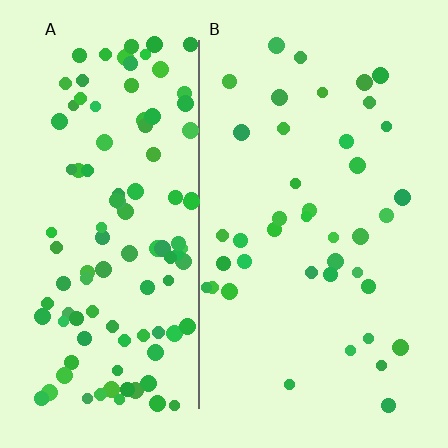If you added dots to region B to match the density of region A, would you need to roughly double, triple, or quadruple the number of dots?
Approximately triple.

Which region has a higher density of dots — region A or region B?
A (the left).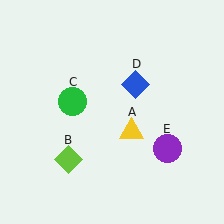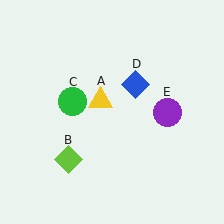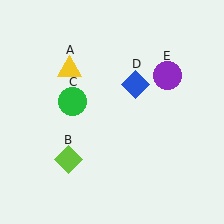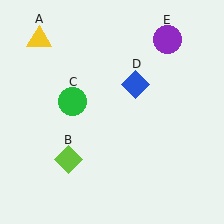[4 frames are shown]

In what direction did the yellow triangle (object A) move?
The yellow triangle (object A) moved up and to the left.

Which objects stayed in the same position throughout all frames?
Lime diamond (object B) and green circle (object C) and blue diamond (object D) remained stationary.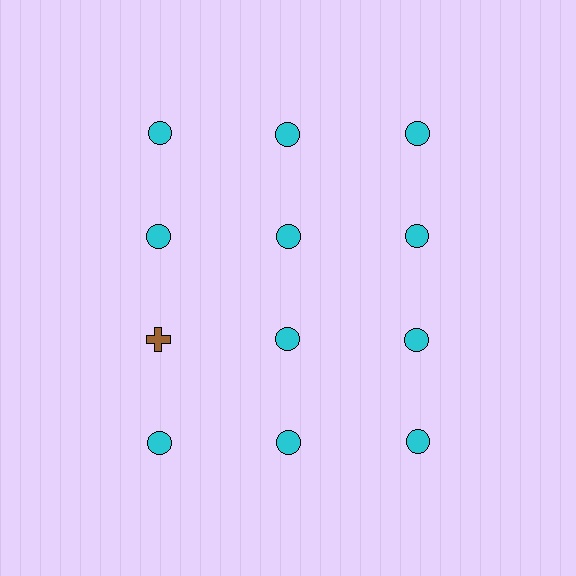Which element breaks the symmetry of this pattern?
The brown cross in the third row, leftmost column breaks the symmetry. All other shapes are cyan circles.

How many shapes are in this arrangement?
There are 12 shapes arranged in a grid pattern.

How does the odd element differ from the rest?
It differs in both color (brown instead of cyan) and shape (cross instead of circle).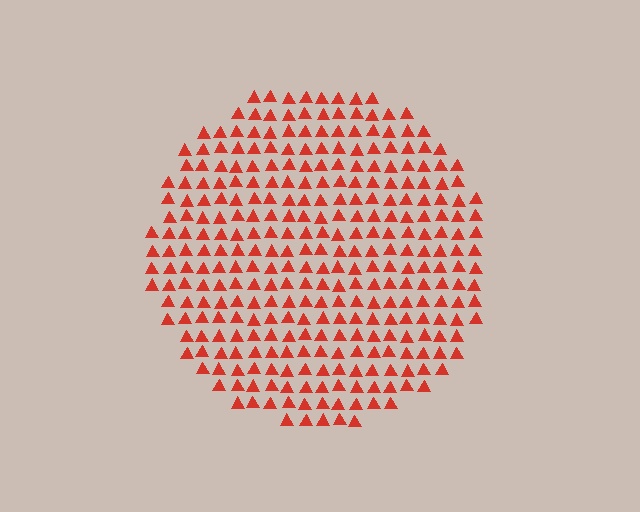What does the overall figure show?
The overall figure shows a circle.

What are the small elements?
The small elements are triangles.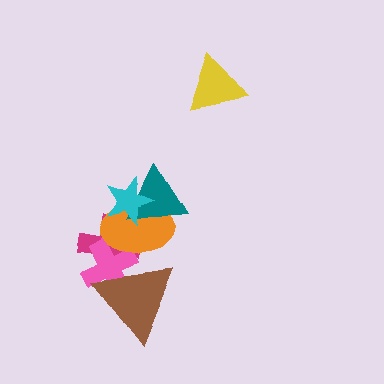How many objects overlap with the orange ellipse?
5 objects overlap with the orange ellipse.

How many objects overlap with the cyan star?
3 objects overlap with the cyan star.